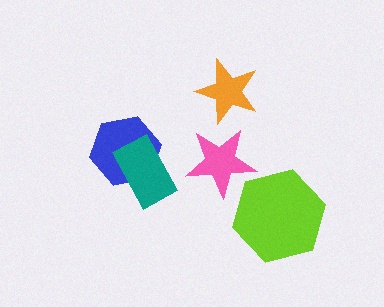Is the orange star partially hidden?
No, no other shape covers it.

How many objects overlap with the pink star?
0 objects overlap with the pink star.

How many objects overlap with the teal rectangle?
1 object overlaps with the teal rectangle.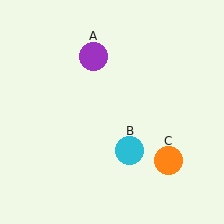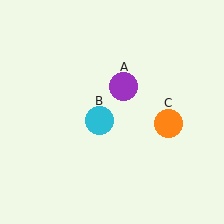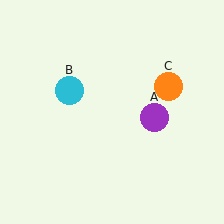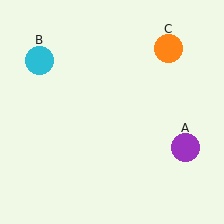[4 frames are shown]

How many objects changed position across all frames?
3 objects changed position: purple circle (object A), cyan circle (object B), orange circle (object C).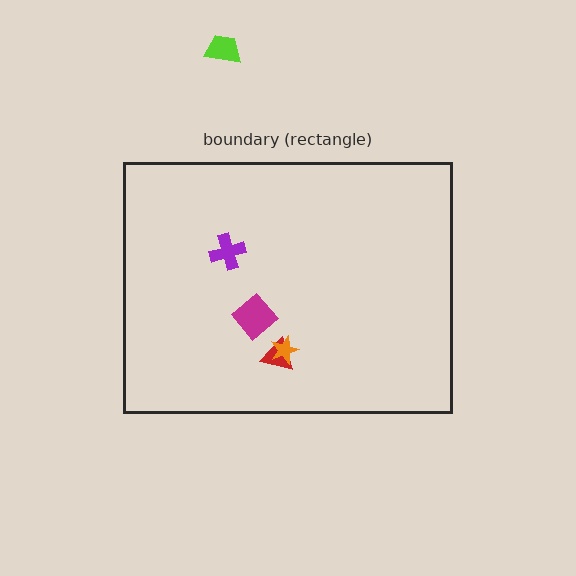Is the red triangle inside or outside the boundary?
Inside.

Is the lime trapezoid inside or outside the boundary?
Outside.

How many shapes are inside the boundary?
4 inside, 1 outside.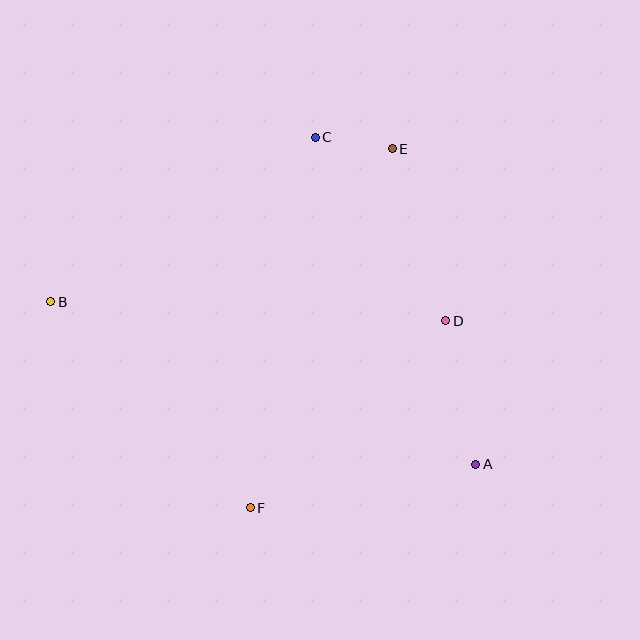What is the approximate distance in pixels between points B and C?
The distance between B and C is approximately 311 pixels.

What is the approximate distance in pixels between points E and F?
The distance between E and F is approximately 386 pixels.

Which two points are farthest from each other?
Points A and B are farthest from each other.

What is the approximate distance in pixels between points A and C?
The distance between A and C is approximately 364 pixels.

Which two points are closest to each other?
Points C and E are closest to each other.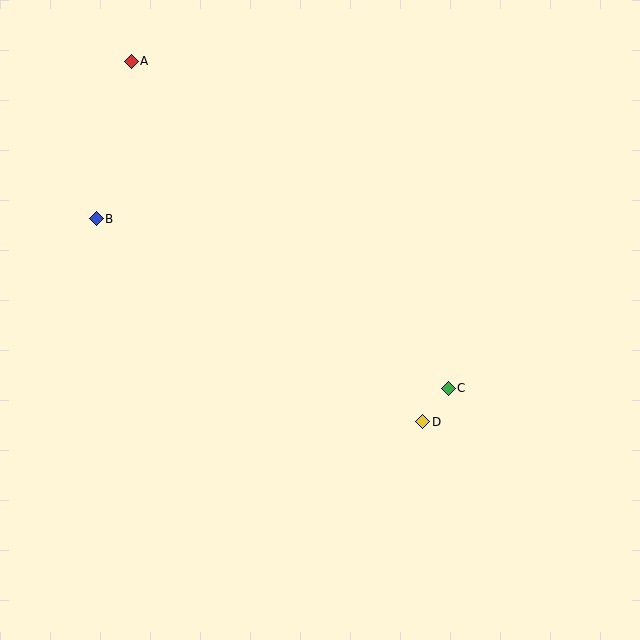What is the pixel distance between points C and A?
The distance between C and A is 455 pixels.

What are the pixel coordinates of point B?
Point B is at (96, 219).